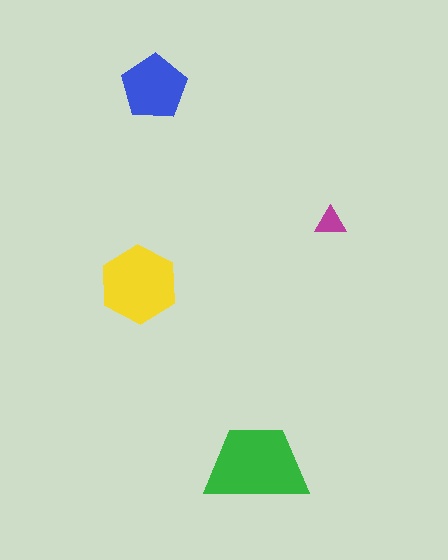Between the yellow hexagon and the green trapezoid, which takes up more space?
The green trapezoid.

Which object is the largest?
The green trapezoid.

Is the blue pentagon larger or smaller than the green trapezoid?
Smaller.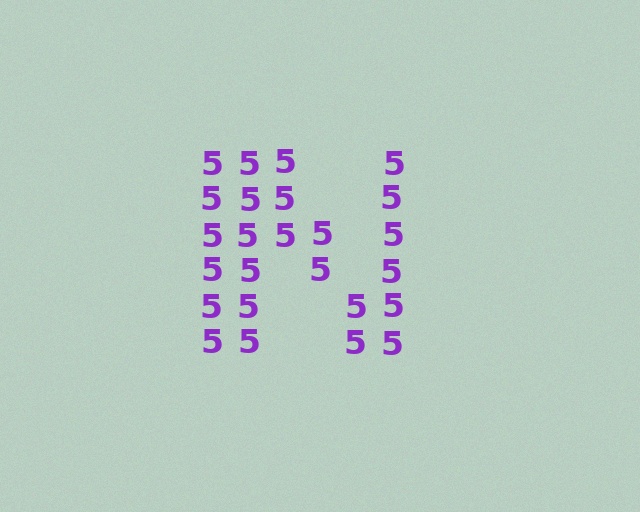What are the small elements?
The small elements are digit 5's.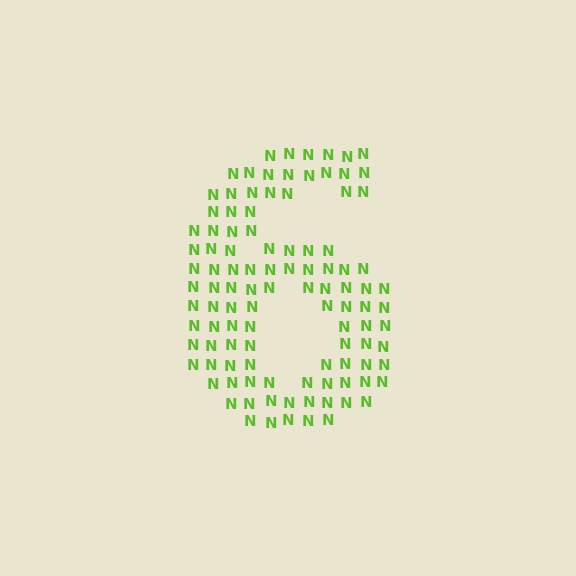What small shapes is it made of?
It is made of small letter N's.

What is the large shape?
The large shape is the digit 6.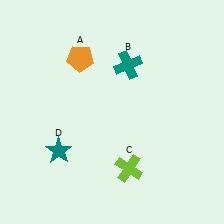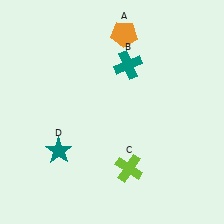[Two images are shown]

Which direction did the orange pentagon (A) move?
The orange pentagon (A) moved right.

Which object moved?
The orange pentagon (A) moved right.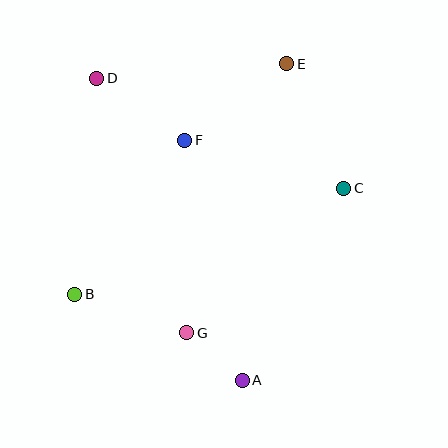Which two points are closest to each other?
Points A and G are closest to each other.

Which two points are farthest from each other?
Points A and D are farthest from each other.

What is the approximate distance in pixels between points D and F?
The distance between D and F is approximately 108 pixels.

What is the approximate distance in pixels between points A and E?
The distance between A and E is approximately 320 pixels.